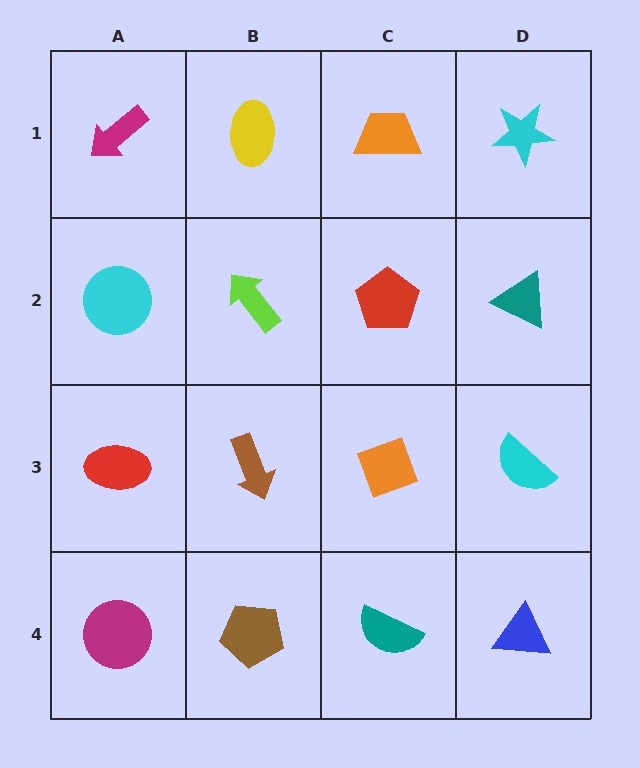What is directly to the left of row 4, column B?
A magenta circle.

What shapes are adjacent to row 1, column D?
A teal triangle (row 2, column D), an orange trapezoid (row 1, column C).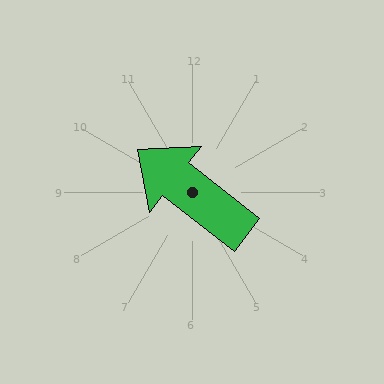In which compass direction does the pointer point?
Northwest.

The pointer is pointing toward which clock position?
Roughly 10 o'clock.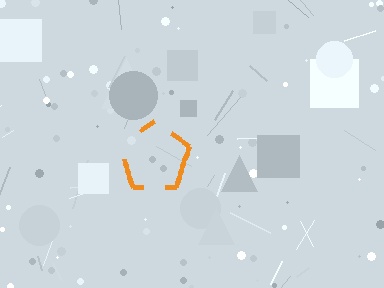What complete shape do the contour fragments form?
The contour fragments form a pentagon.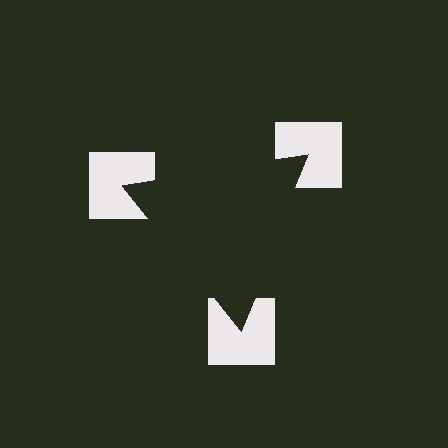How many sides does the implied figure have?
3 sides.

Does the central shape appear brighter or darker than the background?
It typically appears slightly darker than the background, even though no actual brightness change is drawn.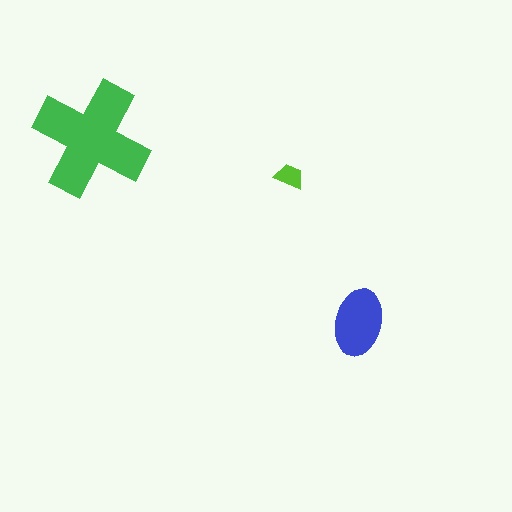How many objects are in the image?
There are 3 objects in the image.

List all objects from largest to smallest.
The green cross, the blue ellipse, the lime trapezoid.